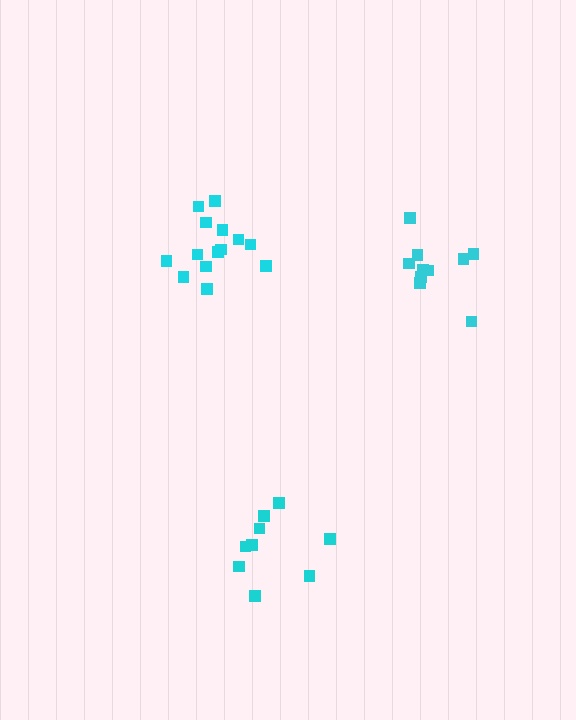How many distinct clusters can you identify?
There are 3 distinct clusters.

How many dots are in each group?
Group 1: 10 dots, Group 2: 9 dots, Group 3: 14 dots (33 total).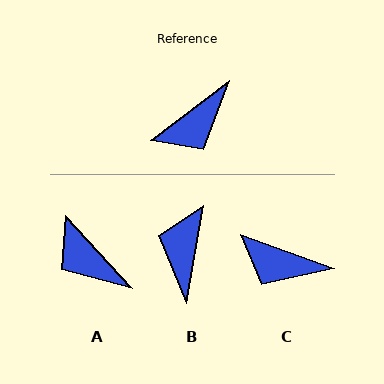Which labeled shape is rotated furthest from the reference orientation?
B, about 138 degrees away.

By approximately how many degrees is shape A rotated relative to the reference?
Approximately 85 degrees clockwise.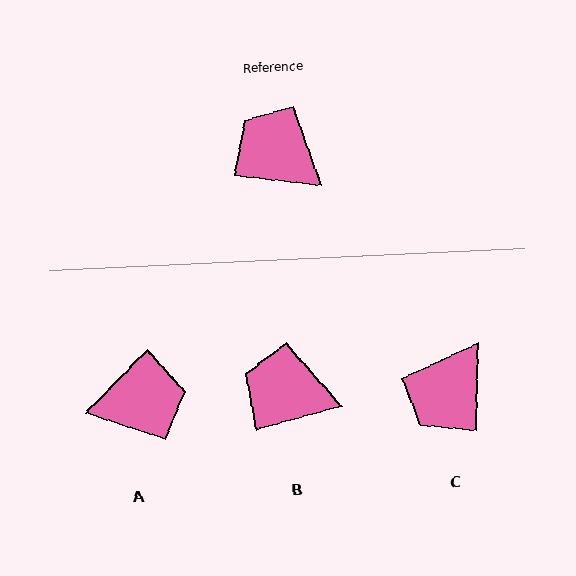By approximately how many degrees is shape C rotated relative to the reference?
Approximately 95 degrees counter-clockwise.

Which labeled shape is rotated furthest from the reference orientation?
A, about 128 degrees away.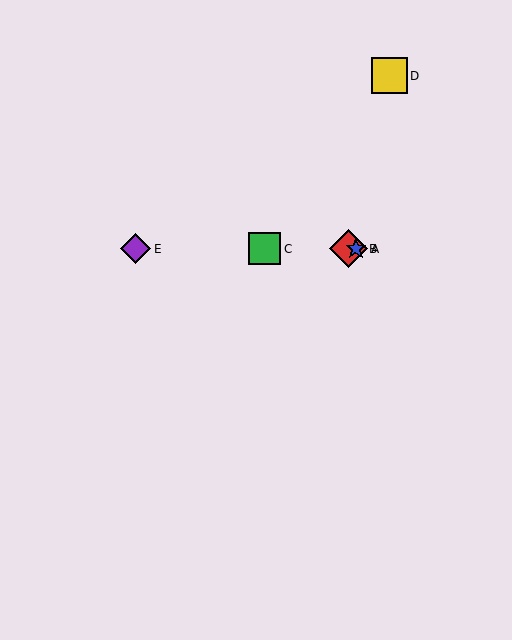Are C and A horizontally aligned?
Yes, both are at y≈249.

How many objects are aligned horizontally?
4 objects (A, B, C, E) are aligned horizontally.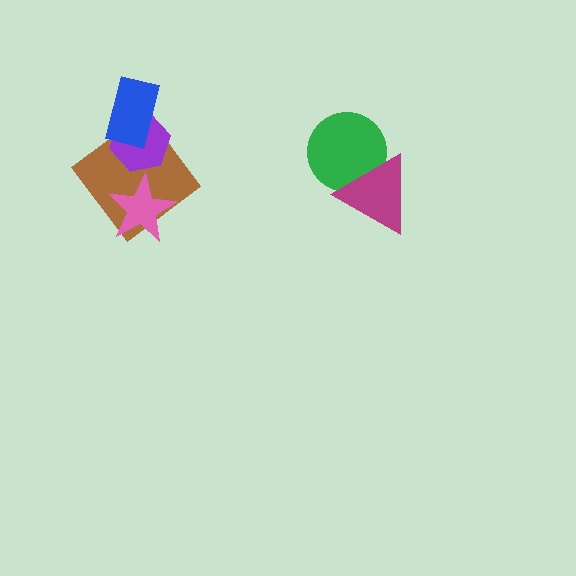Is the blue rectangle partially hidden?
No, no other shape covers it.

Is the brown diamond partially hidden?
Yes, it is partially covered by another shape.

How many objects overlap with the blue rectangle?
2 objects overlap with the blue rectangle.